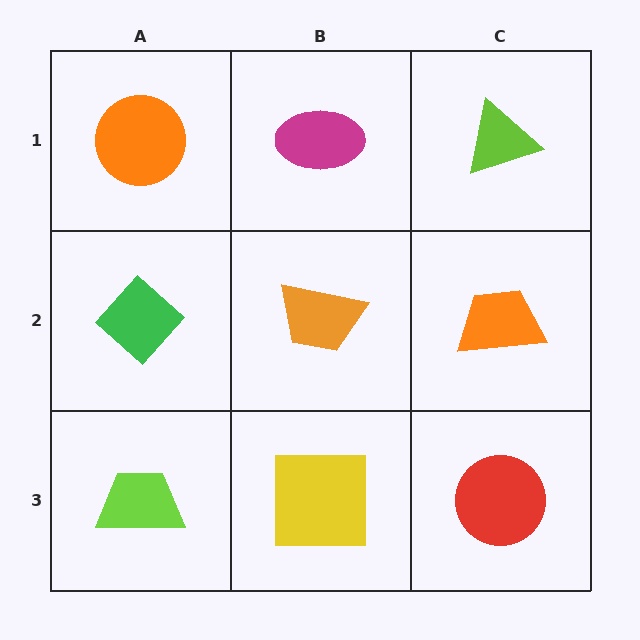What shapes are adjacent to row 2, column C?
A lime triangle (row 1, column C), a red circle (row 3, column C), an orange trapezoid (row 2, column B).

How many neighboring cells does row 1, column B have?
3.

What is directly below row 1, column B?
An orange trapezoid.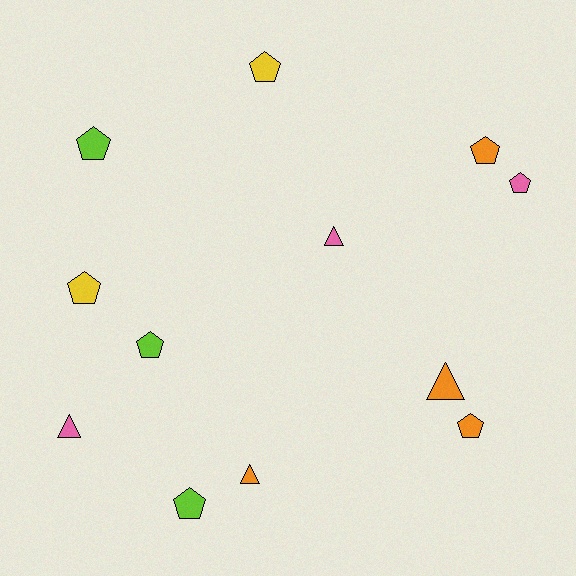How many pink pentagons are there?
There is 1 pink pentagon.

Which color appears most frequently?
Orange, with 4 objects.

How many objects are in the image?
There are 12 objects.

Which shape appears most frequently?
Pentagon, with 8 objects.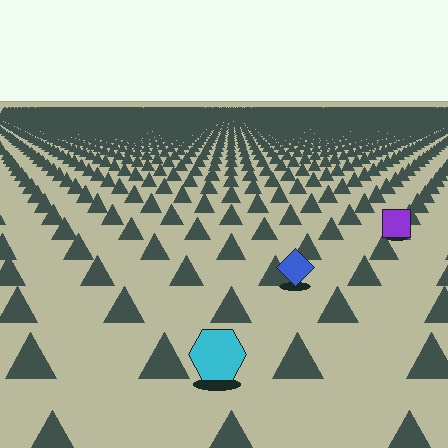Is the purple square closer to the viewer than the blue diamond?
No. The blue diamond is closer — you can tell from the texture gradient: the ground texture is coarser near it.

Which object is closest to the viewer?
The cyan hexagon is closest. The texture marks near it are larger and more spread out.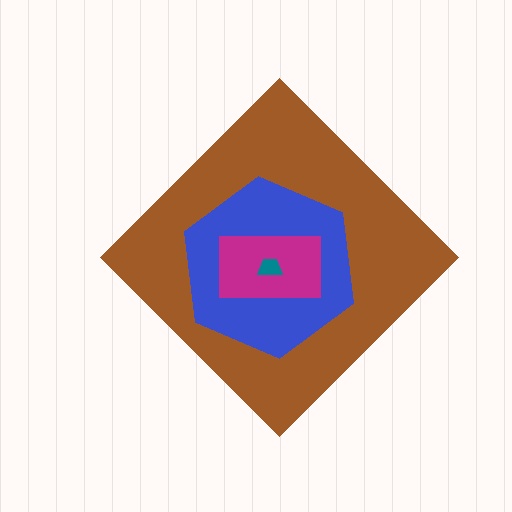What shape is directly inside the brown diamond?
The blue hexagon.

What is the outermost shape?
The brown diamond.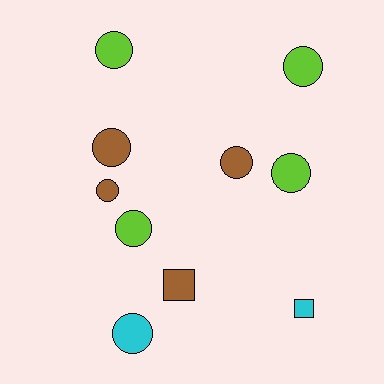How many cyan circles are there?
There is 1 cyan circle.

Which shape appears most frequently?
Circle, with 8 objects.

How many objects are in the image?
There are 10 objects.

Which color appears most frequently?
Lime, with 4 objects.